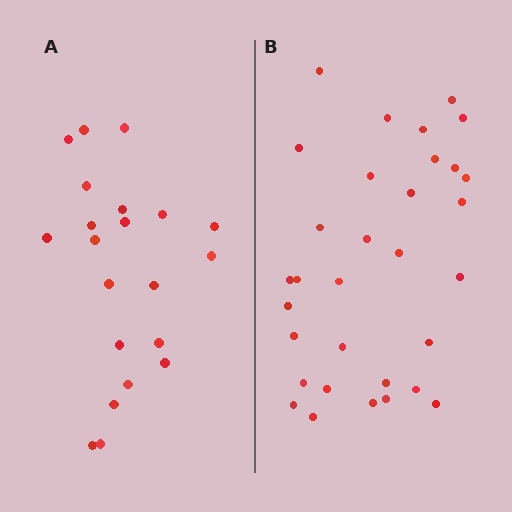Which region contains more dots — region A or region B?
Region B (the right region) has more dots.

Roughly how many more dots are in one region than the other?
Region B has roughly 12 or so more dots than region A.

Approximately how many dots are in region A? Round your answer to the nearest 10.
About 20 dots. (The exact count is 21, which rounds to 20.)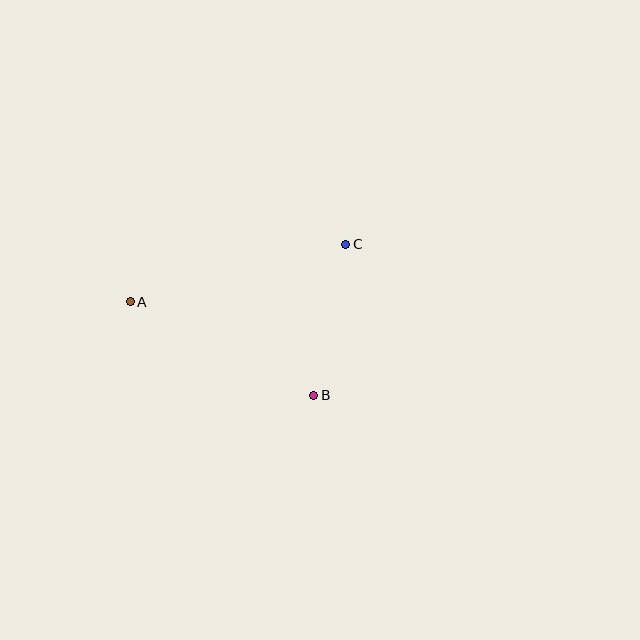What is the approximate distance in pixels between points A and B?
The distance between A and B is approximately 206 pixels.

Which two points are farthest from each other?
Points A and C are farthest from each other.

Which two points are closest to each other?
Points B and C are closest to each other.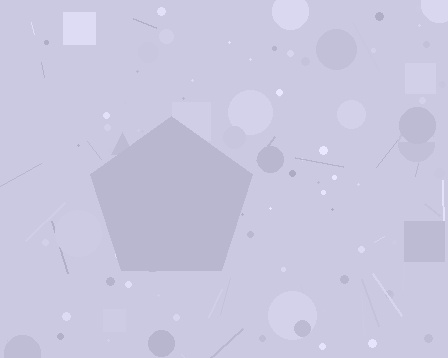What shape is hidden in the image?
A pentagon is hidden in the image.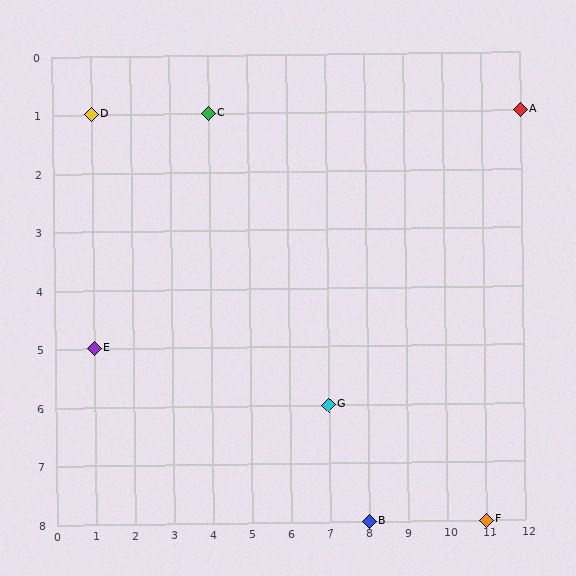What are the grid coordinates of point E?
Point E is at grid coordinates (1, 5).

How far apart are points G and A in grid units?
Points G and A are 5 columns and 5 rows apart (about 7.1 grid units diagonally).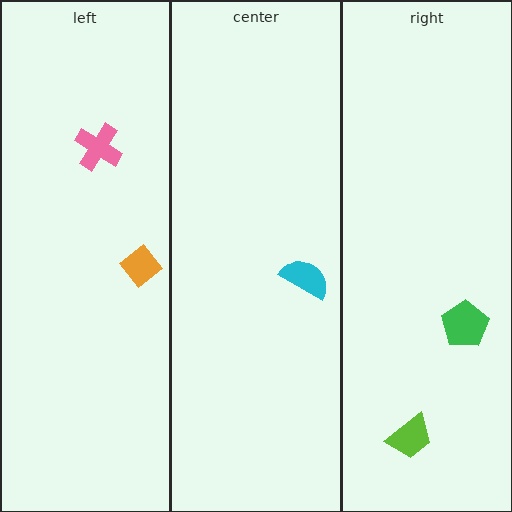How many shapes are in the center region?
1.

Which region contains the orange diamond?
The left region.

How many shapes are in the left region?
2.